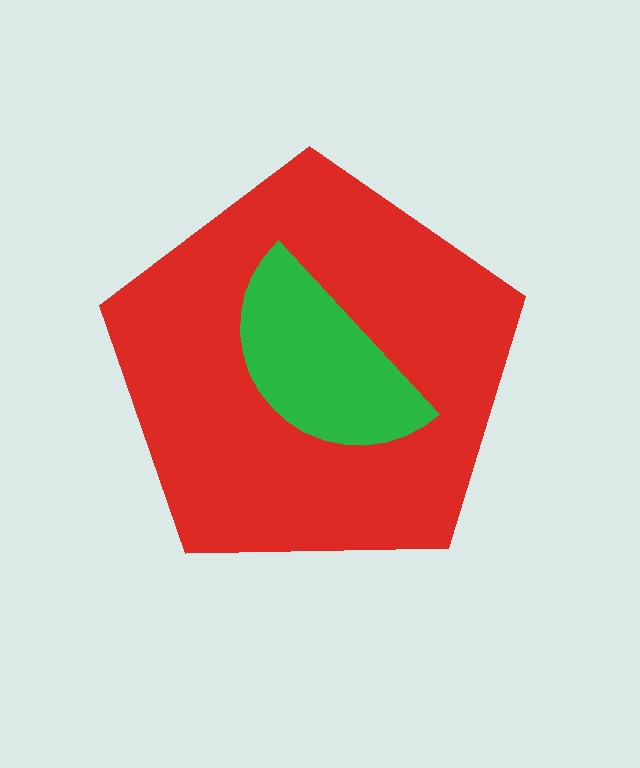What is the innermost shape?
The green semicircle.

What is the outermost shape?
The red pentagon.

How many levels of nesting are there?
2.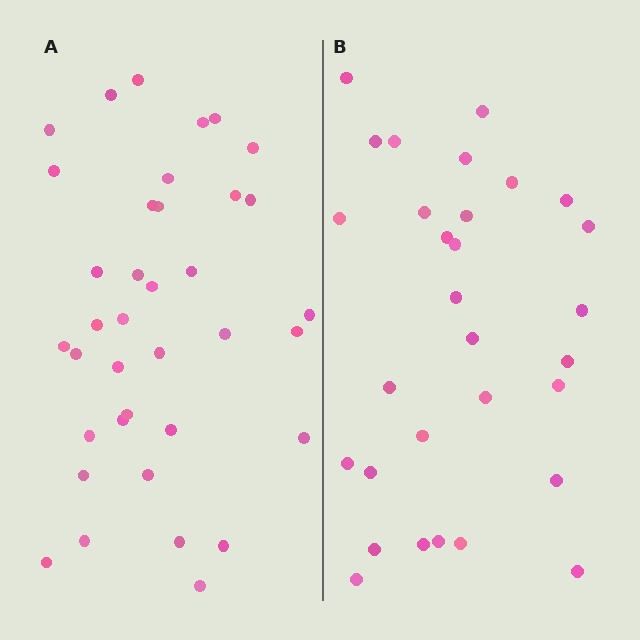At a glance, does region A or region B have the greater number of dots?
Region A (the left region) has more dots.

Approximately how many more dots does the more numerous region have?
Region A has roughly 8 or so more dots than region B.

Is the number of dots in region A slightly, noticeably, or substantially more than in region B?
Region A has only slightly more — the two regions are fairly close. The ratio is roughly 1.2 to 1.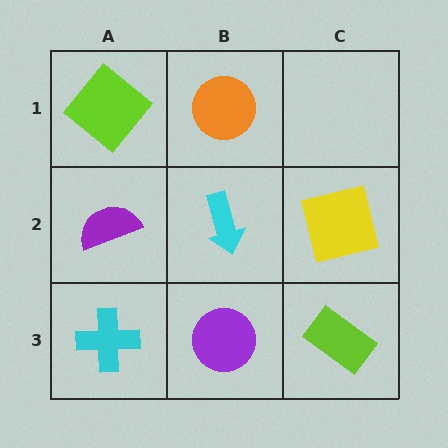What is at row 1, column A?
A lime diamond.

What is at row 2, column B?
A cyan arrow.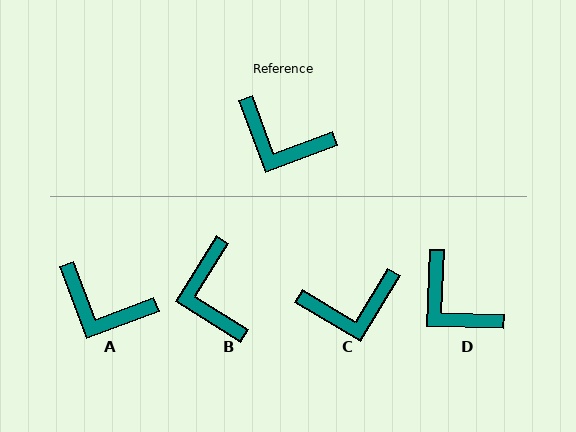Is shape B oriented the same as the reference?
No, it is off by about 52 degrees.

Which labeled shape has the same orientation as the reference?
A.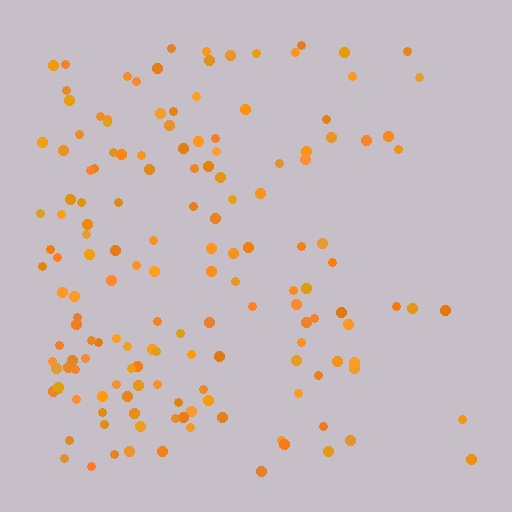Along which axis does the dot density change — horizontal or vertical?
Horizontal.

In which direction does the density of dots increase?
From right to left, with the left side densest.